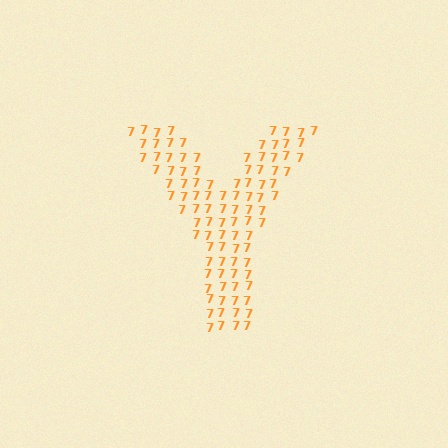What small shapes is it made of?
It is made of small digit 7's.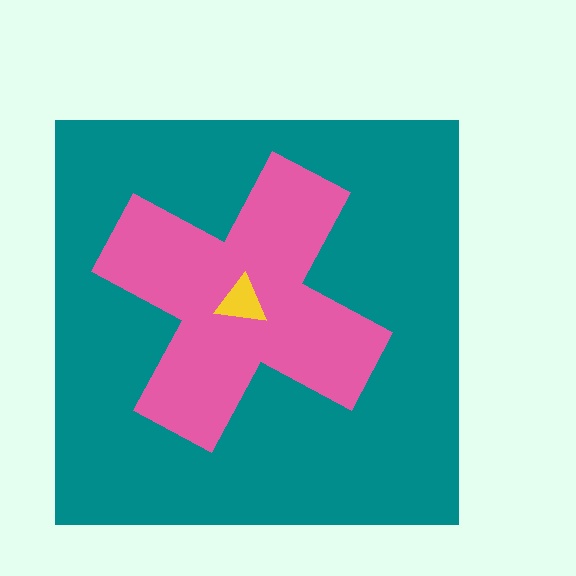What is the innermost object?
The yellow triangle.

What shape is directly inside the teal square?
The pink cross.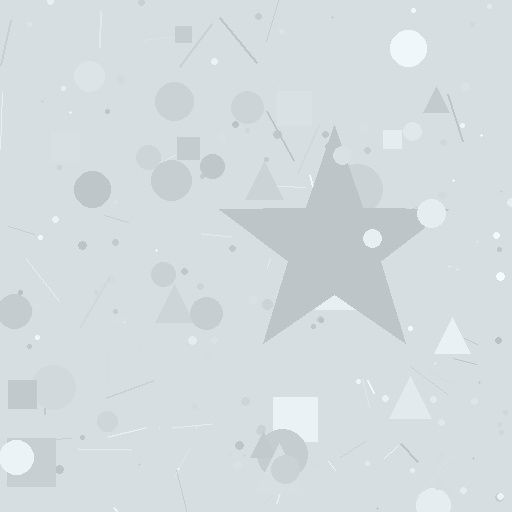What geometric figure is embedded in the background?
A star is embedded in the background.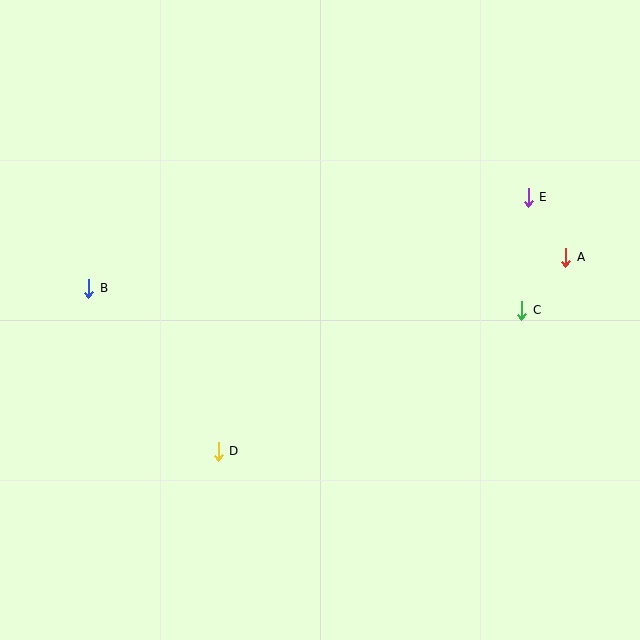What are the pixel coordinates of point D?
Point D is at (218, 451).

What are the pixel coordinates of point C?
Point C is at (522, 310).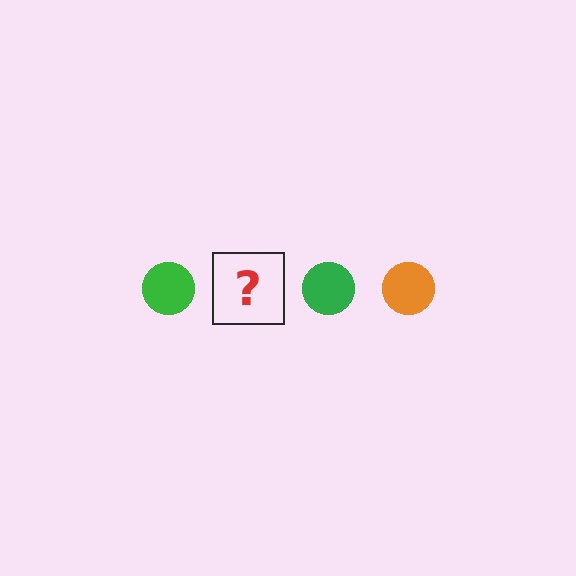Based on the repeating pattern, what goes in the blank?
The blank should be an orange circle.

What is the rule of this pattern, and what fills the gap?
The rule is that the pattern cycles through green, orange circles. The gap should be filled with an orange circle.